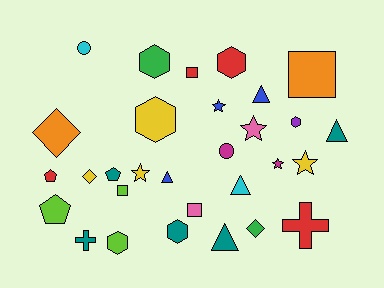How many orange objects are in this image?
There are 2 orange objects.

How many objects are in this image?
There are 30 objects.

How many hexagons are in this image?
There are 6 hexagons.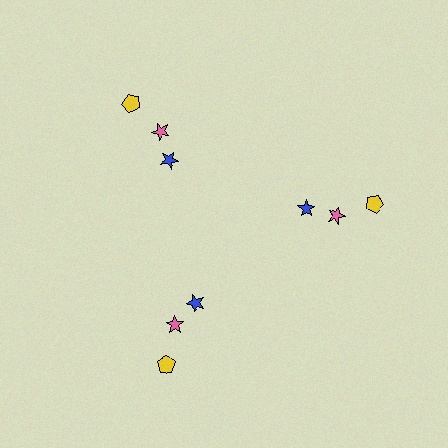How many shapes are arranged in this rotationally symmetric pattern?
There are 9 shapes, arranged in 3 groups of 3.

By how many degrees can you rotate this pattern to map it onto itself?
The pattern maps onto itself every 120 degrees of rotation.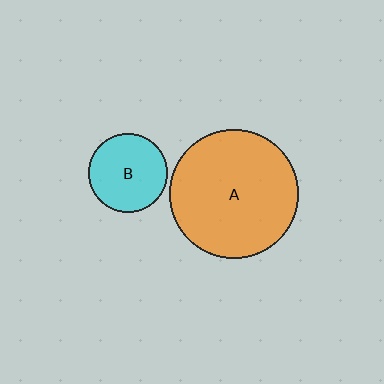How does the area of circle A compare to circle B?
Approximately 2.7 times.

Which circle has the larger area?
Circle A (orange).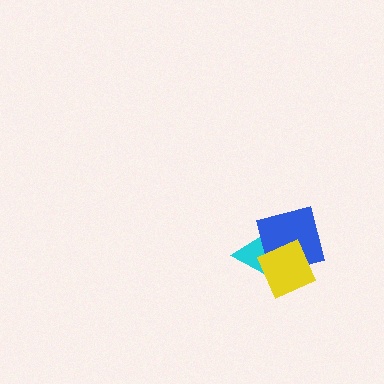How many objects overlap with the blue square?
2 objects overlap with the blue square.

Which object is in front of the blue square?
The yellow diamond is in front of the blue square.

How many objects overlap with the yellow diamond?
2 objects overlap with the yellow diamond.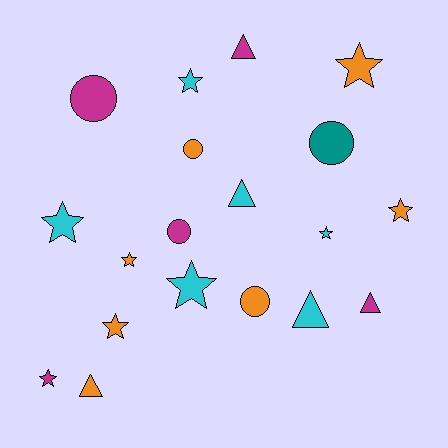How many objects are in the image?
There are 19 objects.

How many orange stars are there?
There are 4 orange stars.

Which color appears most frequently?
Orange, with 7 objects.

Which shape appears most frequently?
Star, with 9 objects.